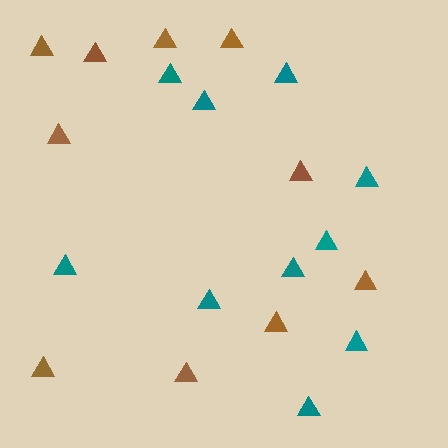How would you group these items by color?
There are 2 groups: one group of brown triangles (10) and one group of teal triangles (10).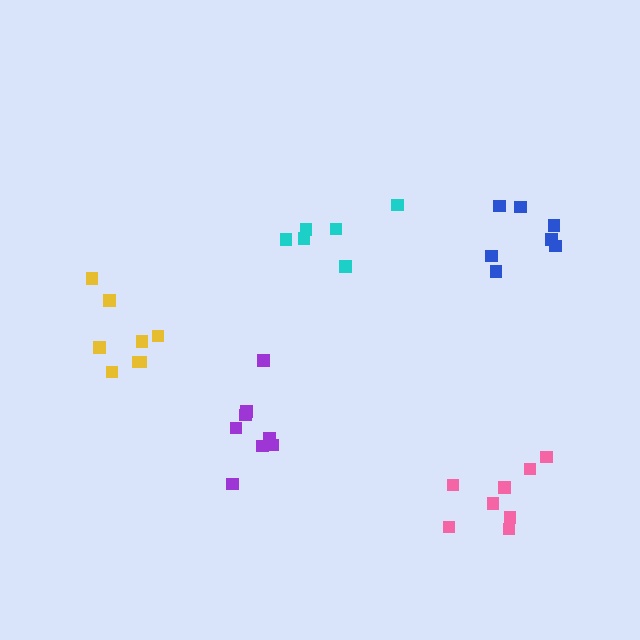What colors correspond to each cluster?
The clusters are colored: yellow, blue, cyan, purple, pink.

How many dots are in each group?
Group 1: 8 dots, Group 2: 7 dots, Group 3: 6 dots, Group 4: 8 dots, Group 5: 8 dots (37 total).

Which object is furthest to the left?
The yellow cluster is leftmost.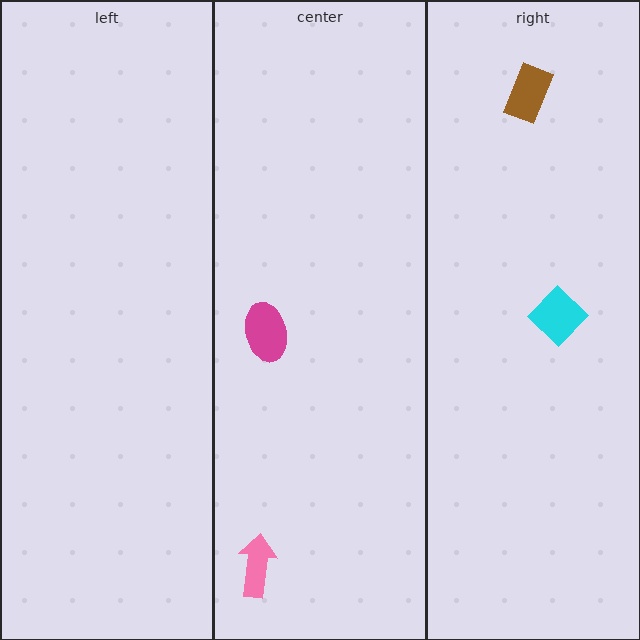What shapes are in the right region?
The brown rectangle, the cyan diamond.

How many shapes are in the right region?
2.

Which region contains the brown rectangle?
The right region.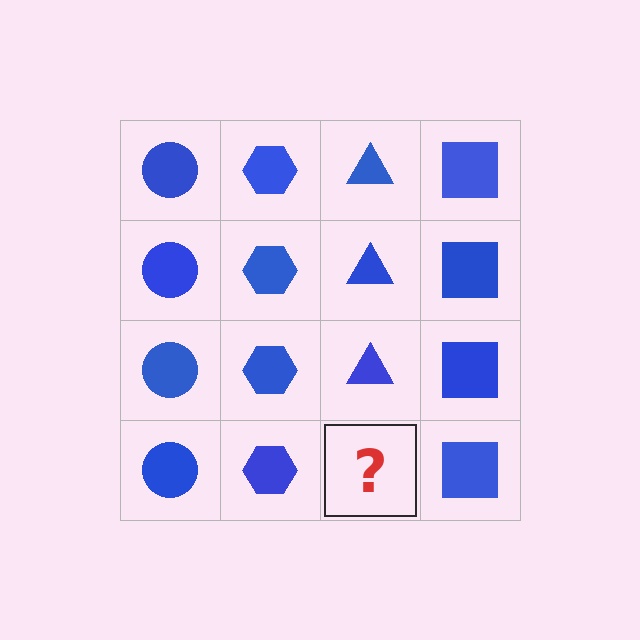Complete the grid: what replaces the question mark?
The question mark should be replaced with a blue triangle.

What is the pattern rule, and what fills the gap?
The rule is that each column has a consistent shape. The gap should be filled with a blue triangle.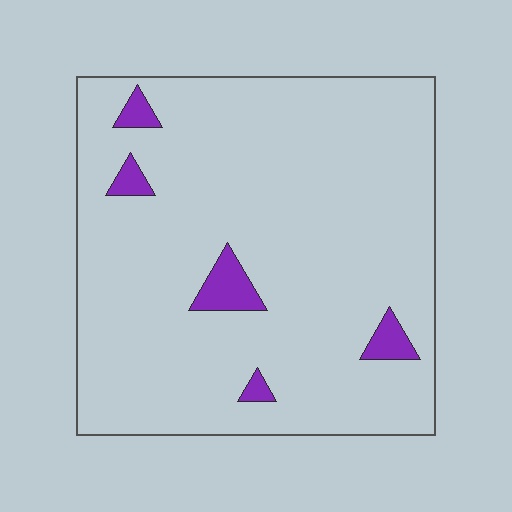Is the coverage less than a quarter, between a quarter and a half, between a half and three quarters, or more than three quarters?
Less than a quarter.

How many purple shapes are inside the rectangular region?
5.